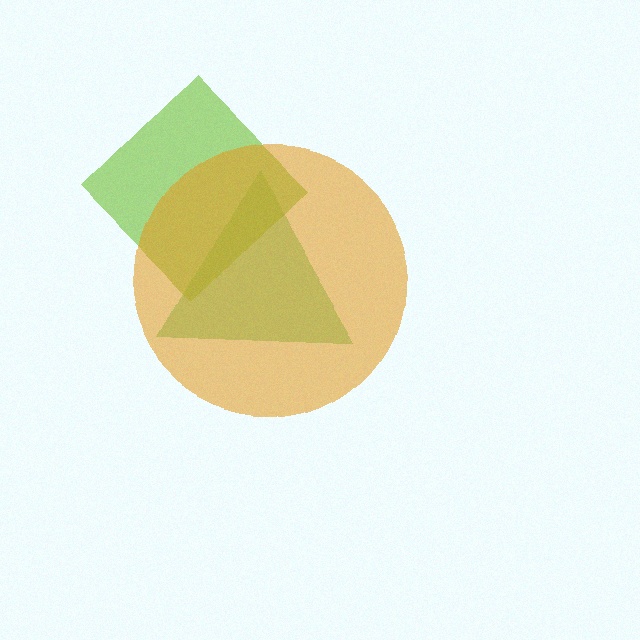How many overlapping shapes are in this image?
There are 3 overlapping shapes in the image.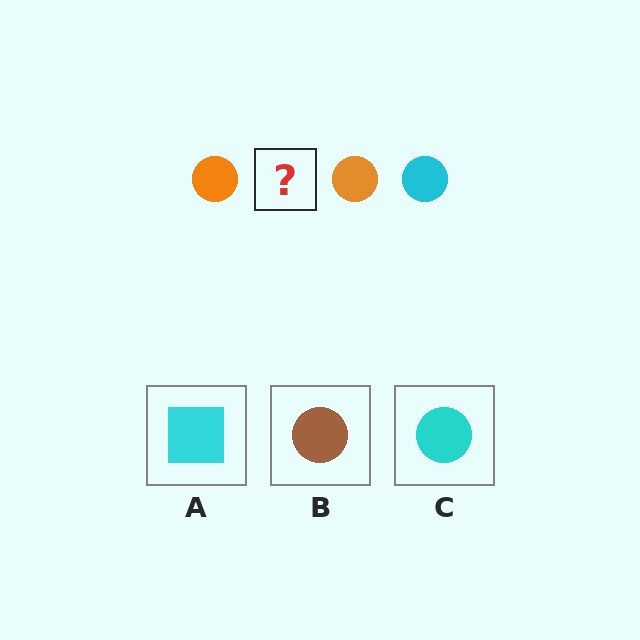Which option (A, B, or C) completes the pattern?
C.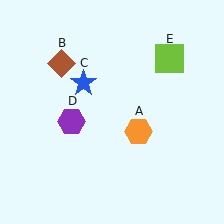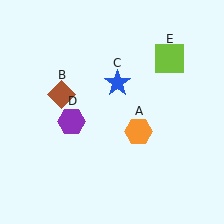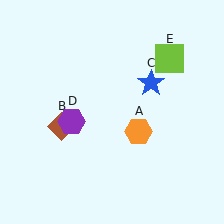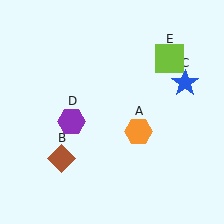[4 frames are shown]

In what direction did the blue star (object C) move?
The blue star (object C) moved right.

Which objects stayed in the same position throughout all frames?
Orange hexagon (object A) and purple hexagon (object D) and lime square (object E) remained stationary.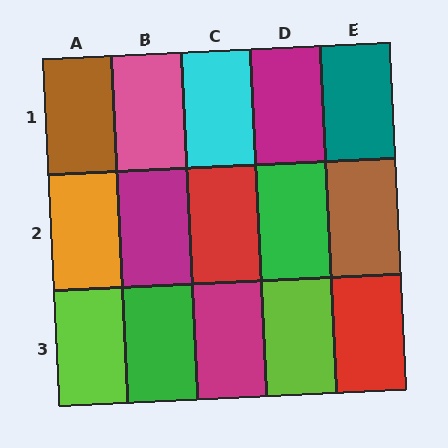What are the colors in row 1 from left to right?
Brown, pink, cyan, magenta, teal.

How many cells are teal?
1 cell is teal.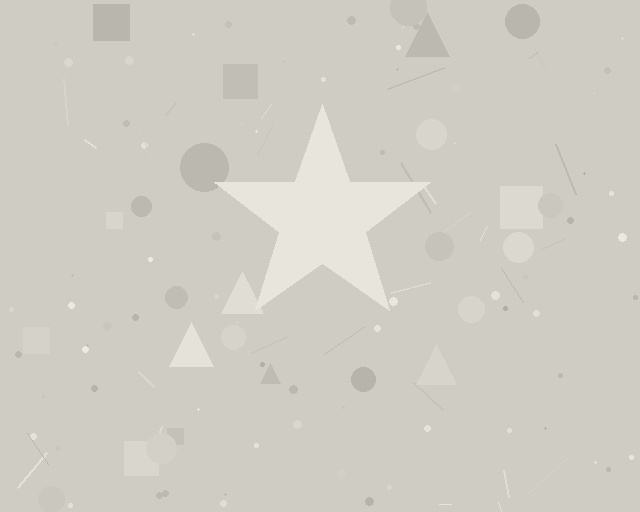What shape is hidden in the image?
A star is hidden in the image.